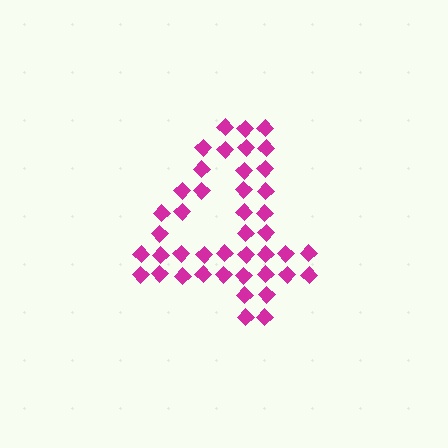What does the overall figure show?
The overall figure shows the digit 4.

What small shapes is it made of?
It is made of small diamonds.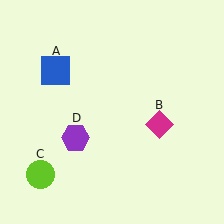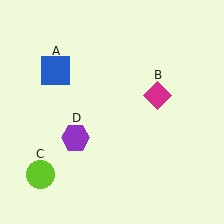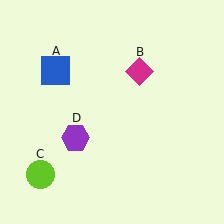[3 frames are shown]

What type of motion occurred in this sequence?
The magenta diamond (object B) rotated counterclockwise around the center of the scene.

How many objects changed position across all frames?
1 object changed position: magenta diamond (object B).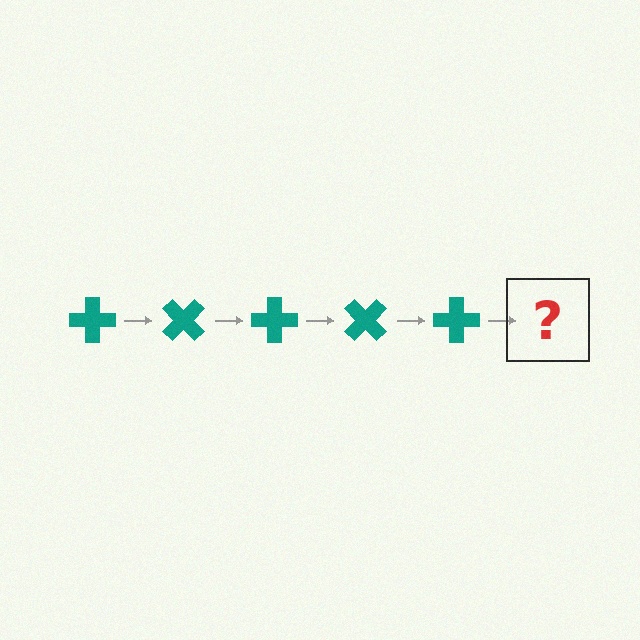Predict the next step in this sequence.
The next step is a teal cross rotated 225 degrees.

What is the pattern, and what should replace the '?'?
The pattern is that the cross rotates 45 degrees each step. The '?' should be a teal cross rotated 225 degrees.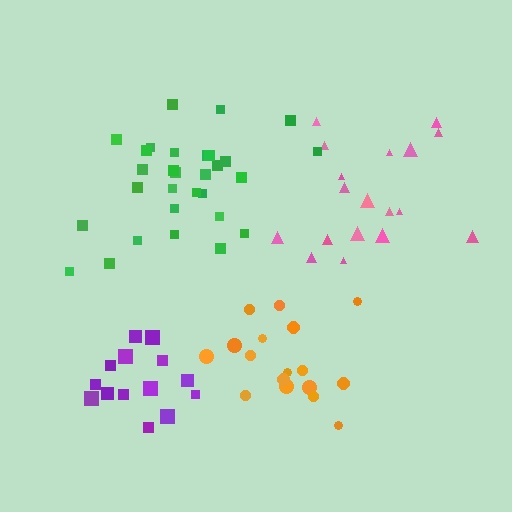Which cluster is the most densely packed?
Purple.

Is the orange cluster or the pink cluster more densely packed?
Orange.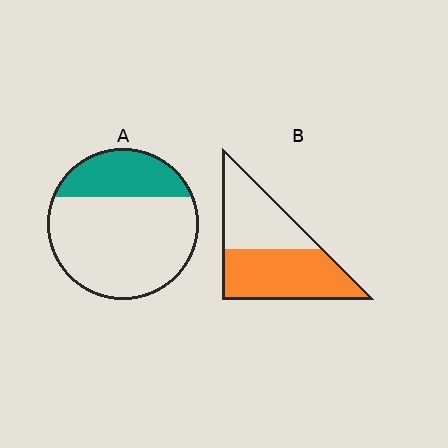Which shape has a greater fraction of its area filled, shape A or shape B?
Shape B.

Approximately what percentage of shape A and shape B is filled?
A is approximately 30% and B is approximately 55%.